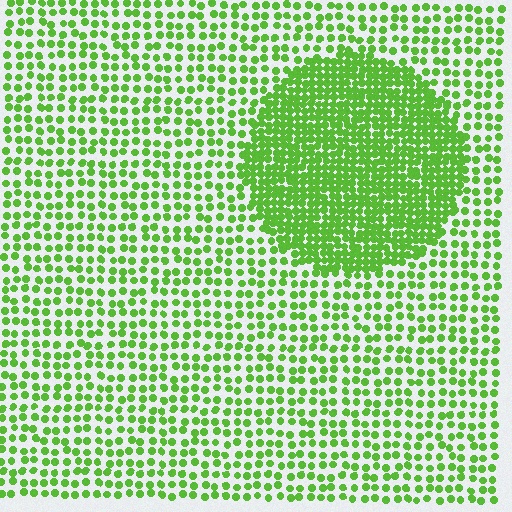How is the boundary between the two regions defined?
The boundary is defined by a change in element density (approximately 2.3x ratio). All elements are the same color, size, and shape.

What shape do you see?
I see a circle.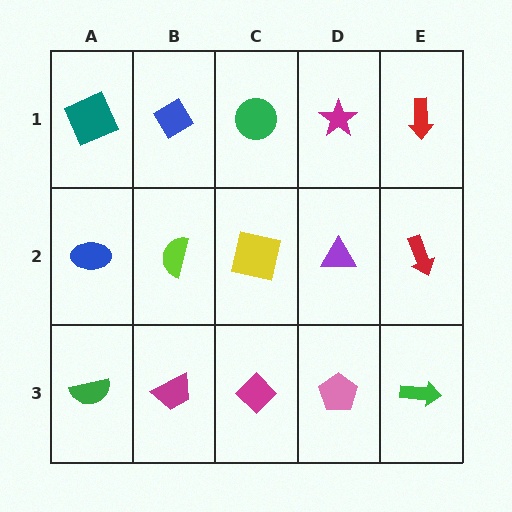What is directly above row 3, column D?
A purple triangle.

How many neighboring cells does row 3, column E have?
2.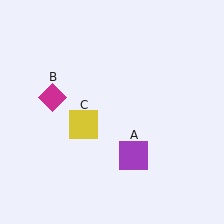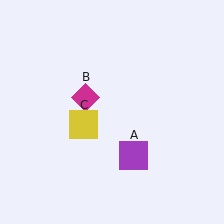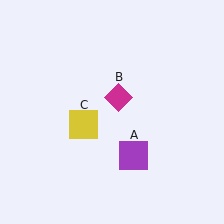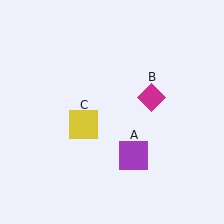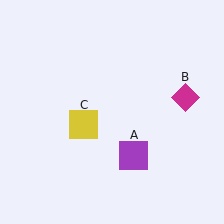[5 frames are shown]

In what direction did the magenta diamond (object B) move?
The magenta diamond (object B) moved right.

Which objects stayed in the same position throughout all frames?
Purple square (object A) and yellow square (object C) remained stationary.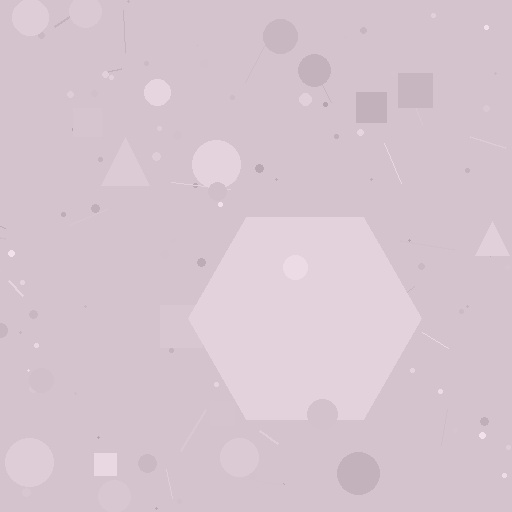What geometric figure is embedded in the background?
A hexagon is embedded in the background.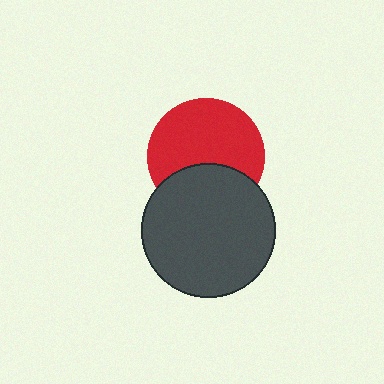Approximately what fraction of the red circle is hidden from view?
Roughly 34% of the red circle is hidden behind the dark gray circle.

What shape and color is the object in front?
The object in front is a dark gray circle.